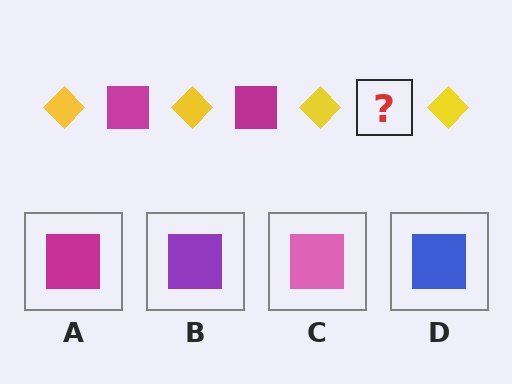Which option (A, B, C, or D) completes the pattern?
A.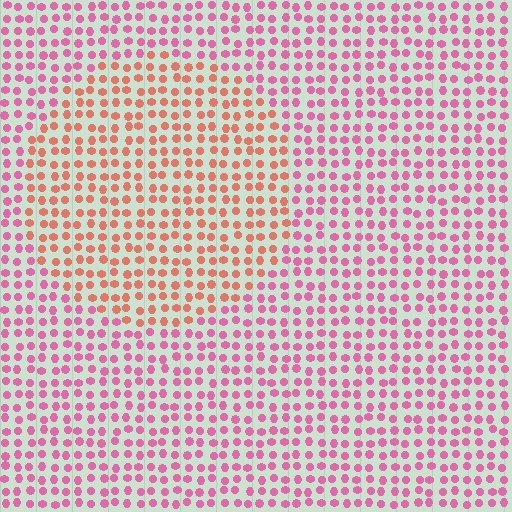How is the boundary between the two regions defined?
The boundary is defined purely by a slight shift in hue (about 39 degrees). Spacing, size, and orientation are identical on both sides.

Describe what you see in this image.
The image is filled with small pink elements in a uniform arrangement. A circle-shaped region is visible where the elements are tinted to a slightly different hue, forming a subtle color boundary.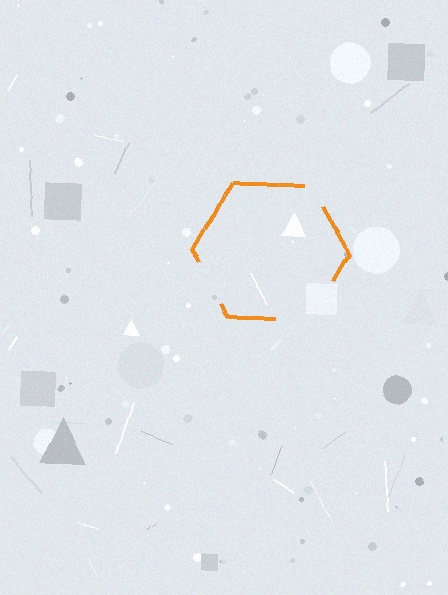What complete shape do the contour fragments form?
The contour fragments form a hexagon.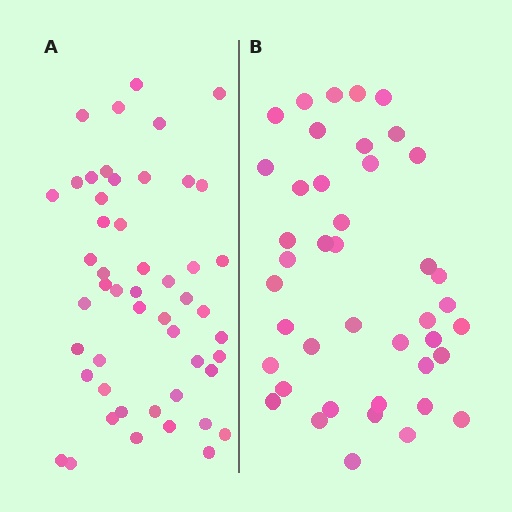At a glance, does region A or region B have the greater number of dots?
Region A (the left region) has more dots.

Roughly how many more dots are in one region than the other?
Region A has roughly 8 or so more dots than region B.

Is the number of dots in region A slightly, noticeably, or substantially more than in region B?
Region A has only slightly more — the two regions are fairly close. The ratio is roughly 1.2 to 1.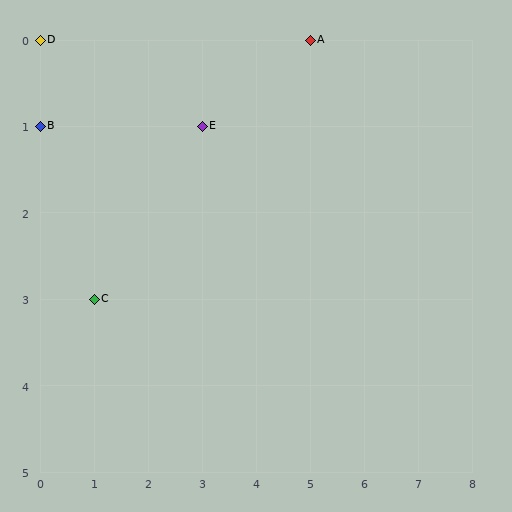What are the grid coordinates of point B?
Point B is at grid coordinates (0, 1).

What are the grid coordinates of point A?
Point A is at grid coordinates (5, 0).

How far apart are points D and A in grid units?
Points D and A are 5 columns apart.